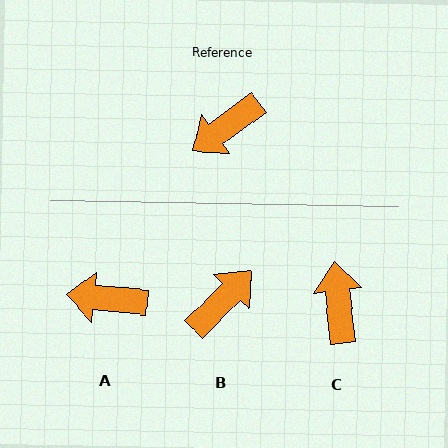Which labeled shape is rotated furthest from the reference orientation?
B, about 171 degrees away.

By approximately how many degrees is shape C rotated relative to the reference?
Approximately 120 degrees clockwise.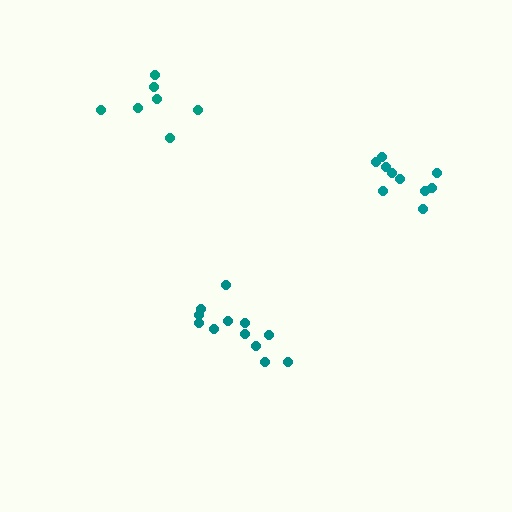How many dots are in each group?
Group 1: 10 dots, Group 2: 12 dots, Group 3: 7 dots (29 total).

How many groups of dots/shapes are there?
There are 3 groups.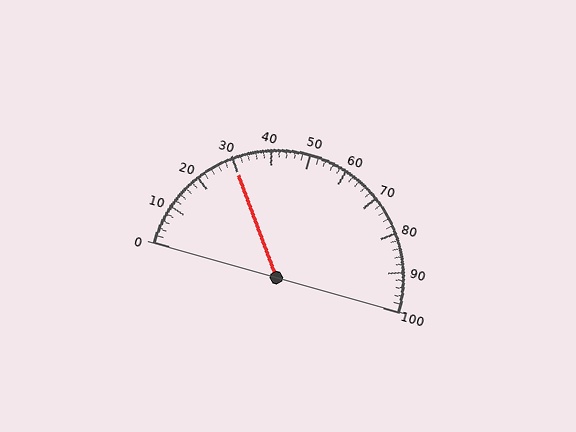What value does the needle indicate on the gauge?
The needle indicates approximately 30.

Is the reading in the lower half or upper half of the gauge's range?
The reading is in the lower half of the range (0 to 100).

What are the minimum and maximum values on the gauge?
The gauge ranges from 0 to 100.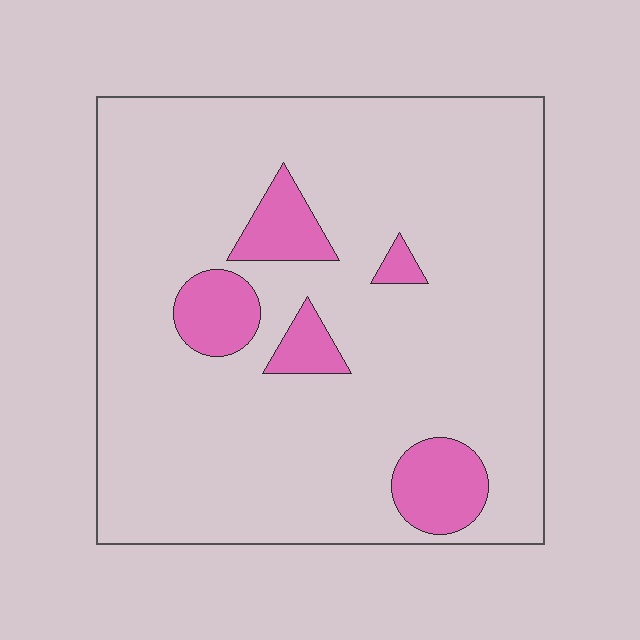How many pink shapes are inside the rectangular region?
5.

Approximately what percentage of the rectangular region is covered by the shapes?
Approximately 10%.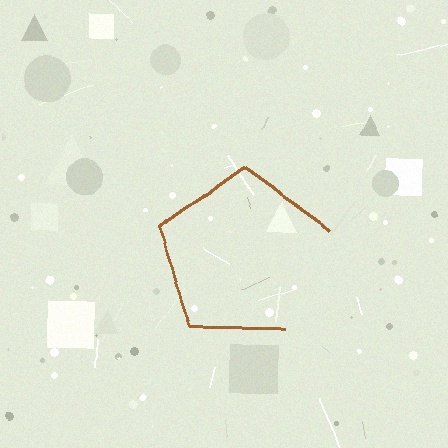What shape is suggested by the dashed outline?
The dashed outline suggests a pentagon.